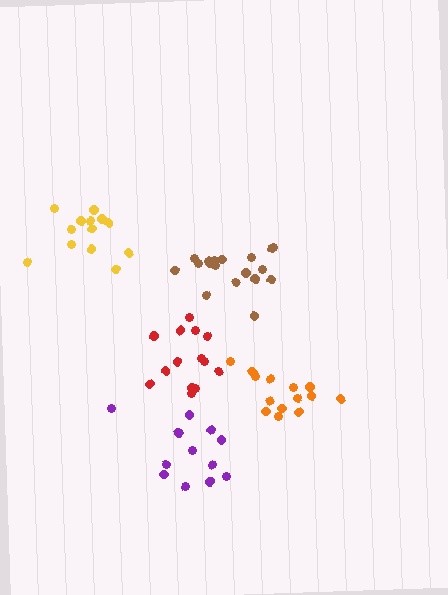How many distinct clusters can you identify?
There are 5 distinct clusters.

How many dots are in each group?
Group 1: 14 dots, Group 2: 13 dots, Group 3: 18 dots, Group 4: 14 dots, Group 5: 12 dots (71 total).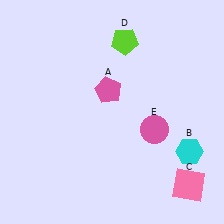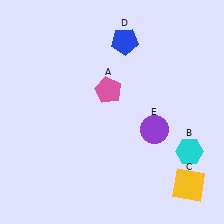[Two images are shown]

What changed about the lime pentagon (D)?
In Image 1, D is lime. In Image 2, it changed to blue.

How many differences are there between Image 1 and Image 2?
There are 3 differences between the two images.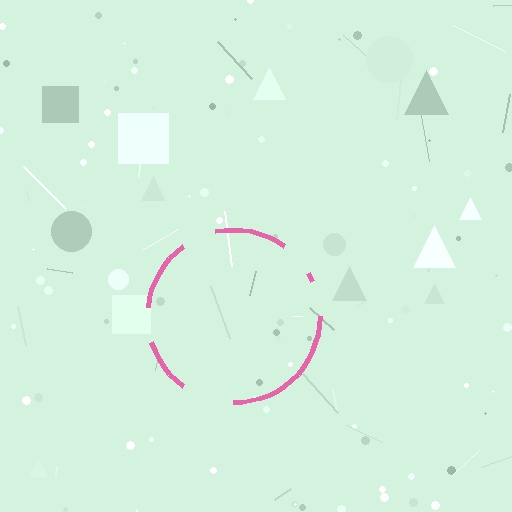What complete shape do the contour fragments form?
The contour fragments form a circle.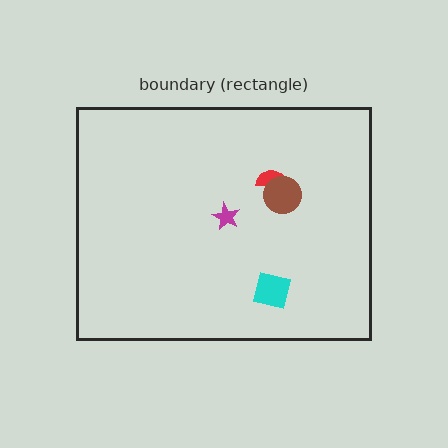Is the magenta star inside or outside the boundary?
Inside.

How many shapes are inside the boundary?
4 inside, 0 outside.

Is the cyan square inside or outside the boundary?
Inside.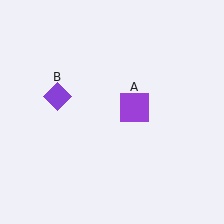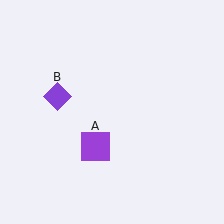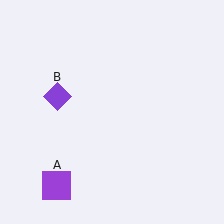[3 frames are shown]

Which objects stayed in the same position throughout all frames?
Purple diamond (object B) remained stationary.